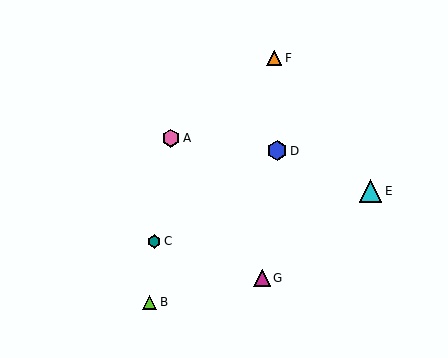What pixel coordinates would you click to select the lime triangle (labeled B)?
Click at (149, 302) to select the lime triangle B.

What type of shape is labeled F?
Shape F is an orange triangle.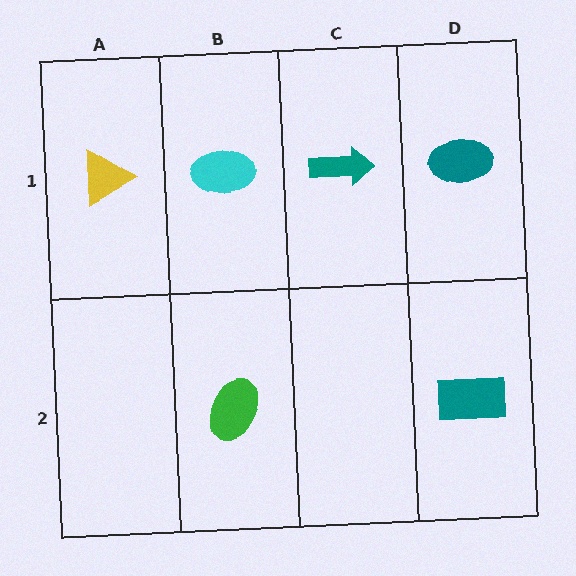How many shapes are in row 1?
4 shapes.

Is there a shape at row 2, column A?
No, that cell is empty.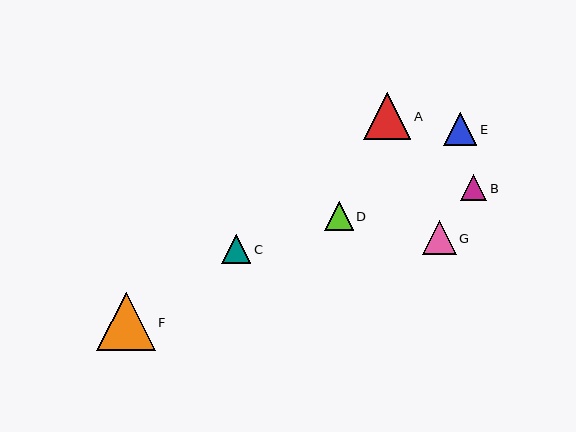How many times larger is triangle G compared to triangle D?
Triangle G is approximately 1.2 times the size of triangle D.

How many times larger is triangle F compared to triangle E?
Triangle F is approximately 1.8 times the size of triangle E.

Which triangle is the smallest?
Triangle B is the smallest with a size of approximately 26 pixels.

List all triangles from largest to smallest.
From largest to smallest: F, A, G, E, C, D, B.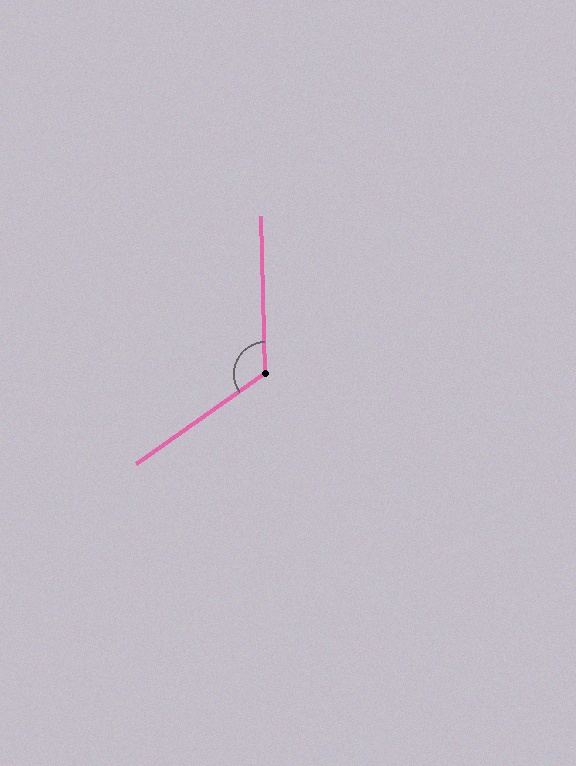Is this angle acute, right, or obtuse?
It is obtuse.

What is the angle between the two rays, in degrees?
Approximately 123 degrees.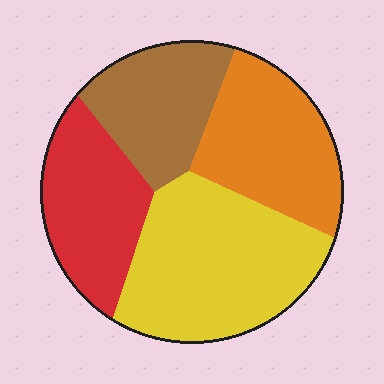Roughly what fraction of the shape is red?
Red takes up about one fifth (1/5) of the shape.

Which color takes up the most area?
Yellow, at roughly 35%.